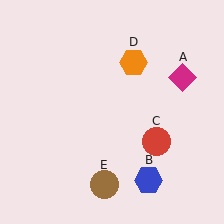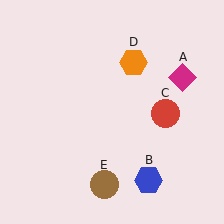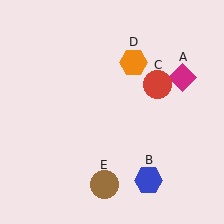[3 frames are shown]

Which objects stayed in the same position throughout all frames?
Magenta diamond (object A) and blue hexagon (object B) and orange hexagon (object D) and brown circle (object E) remained stationary.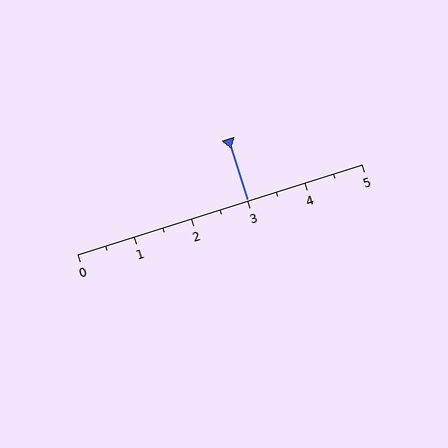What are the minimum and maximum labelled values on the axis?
The axis runs from 0 to 5.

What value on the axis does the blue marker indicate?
The marker indicates approximately 3.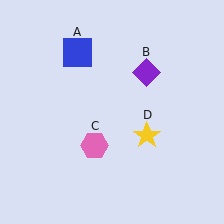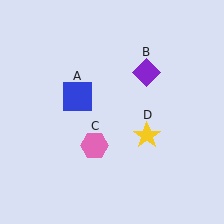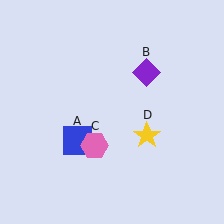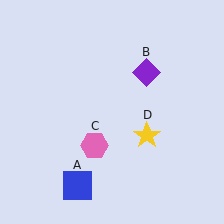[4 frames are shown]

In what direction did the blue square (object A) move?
The blue square (object A) moved down.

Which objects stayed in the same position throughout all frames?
Purple diamond (object B) and pink hexagon (object C) and yellow star (object D) remained stationary.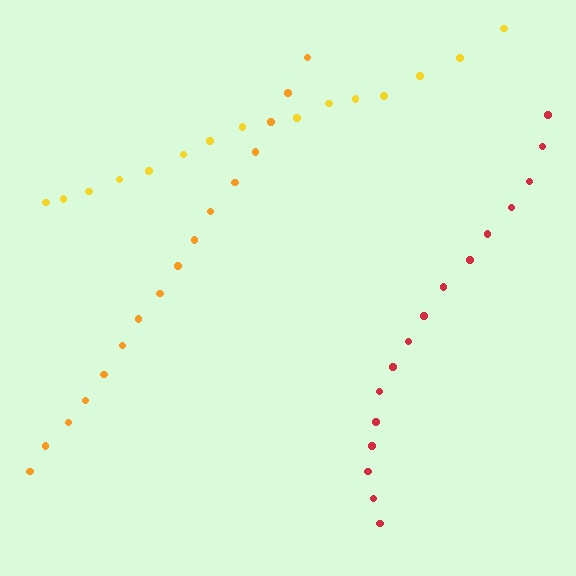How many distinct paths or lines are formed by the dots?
There are 3 distinct paths.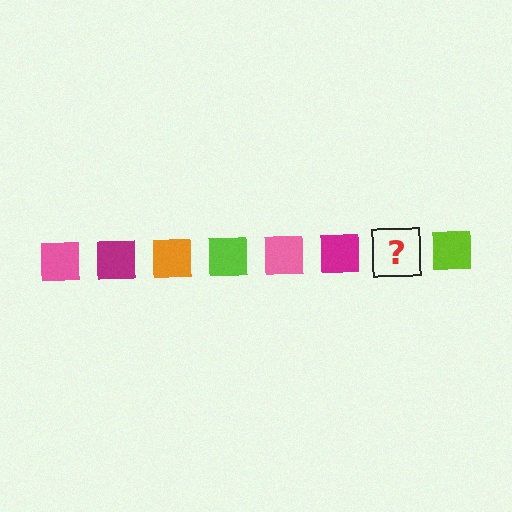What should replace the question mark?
The question mark should be replaced with an orange square.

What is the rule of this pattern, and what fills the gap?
The rule is that the pattern cycles through pink, magenta, orange, lime squares. The gap should be filled with an orange square.